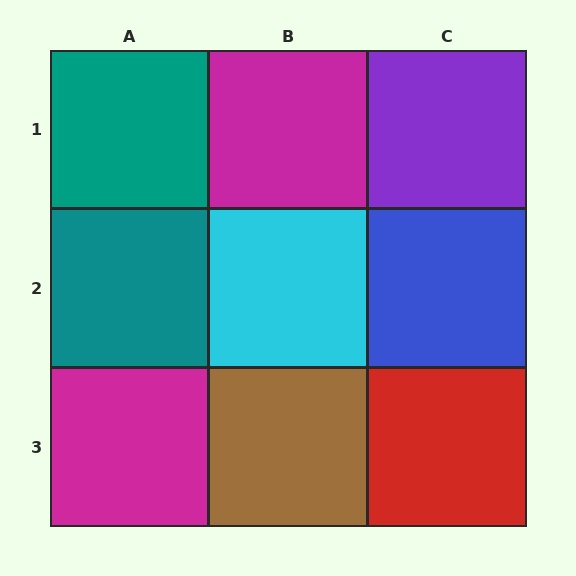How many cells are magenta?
2 cells are magenta.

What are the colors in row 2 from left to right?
Teal, cyan, blue.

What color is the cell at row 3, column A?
Magenta.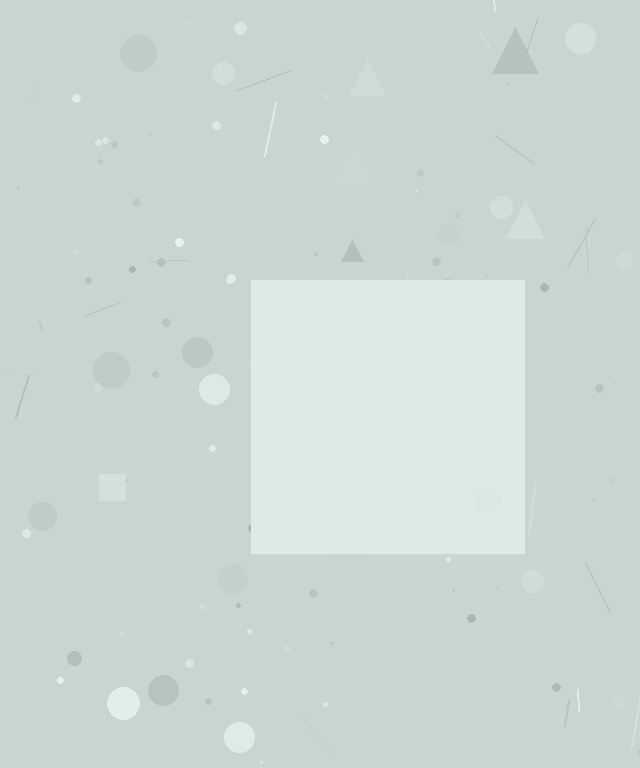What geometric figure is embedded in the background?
A square is embedded in the background.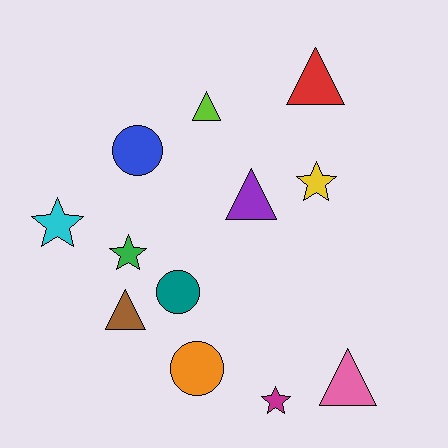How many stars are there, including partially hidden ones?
There are 4 stars.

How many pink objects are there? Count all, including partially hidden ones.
There is 1 pink object.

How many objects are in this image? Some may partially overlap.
There are 12 objects.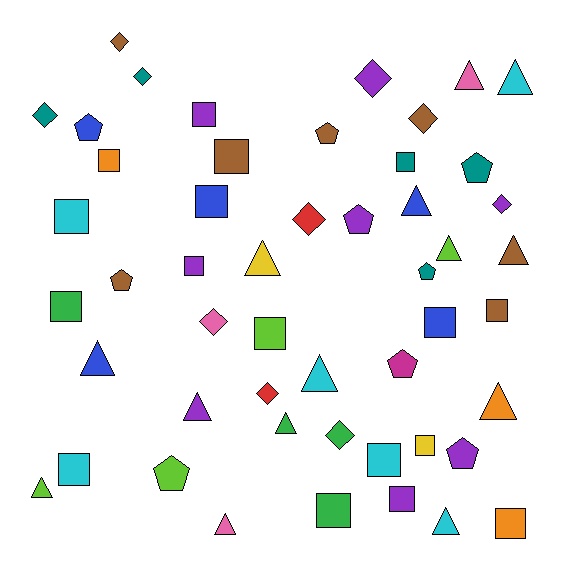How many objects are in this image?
There are 50 objects.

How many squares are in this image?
There are 17 squares.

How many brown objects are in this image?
There are 7 brown objects.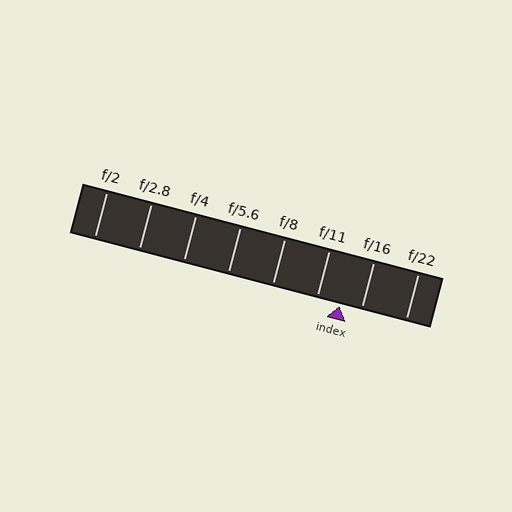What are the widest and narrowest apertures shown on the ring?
The widest aperture shown is f/2 and the narrowest is f/22.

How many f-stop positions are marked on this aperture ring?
There are 8 f-stop positions marked.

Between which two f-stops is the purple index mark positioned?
The index mark is between f/11 and f/16.